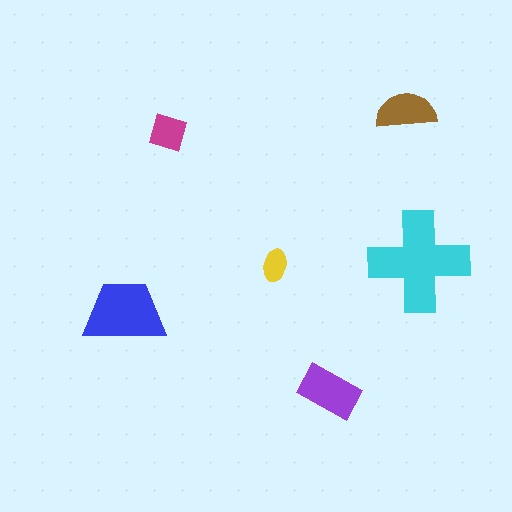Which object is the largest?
The cyan cross.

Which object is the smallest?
The yellow ellipse.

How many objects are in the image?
There are 6 objects in the image.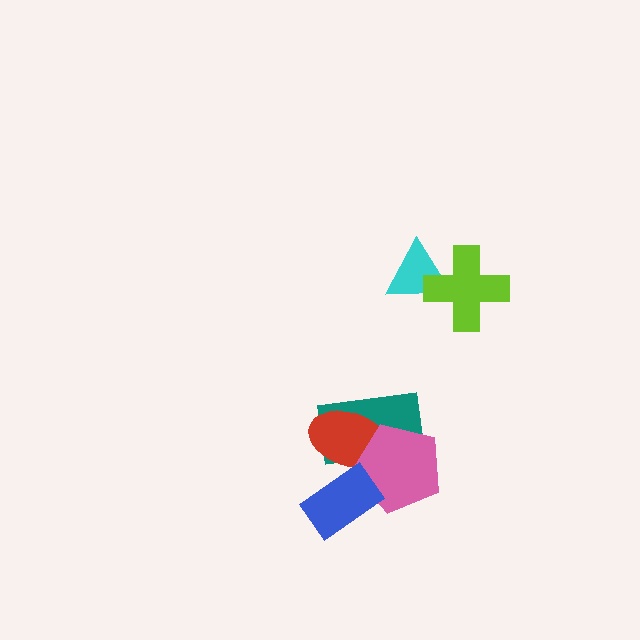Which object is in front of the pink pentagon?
The blue rectangle is in front of the pink pentagon.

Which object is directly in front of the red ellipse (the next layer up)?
The pink pentagon is directly in front of the red ellipse.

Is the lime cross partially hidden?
No, no other shape covers it.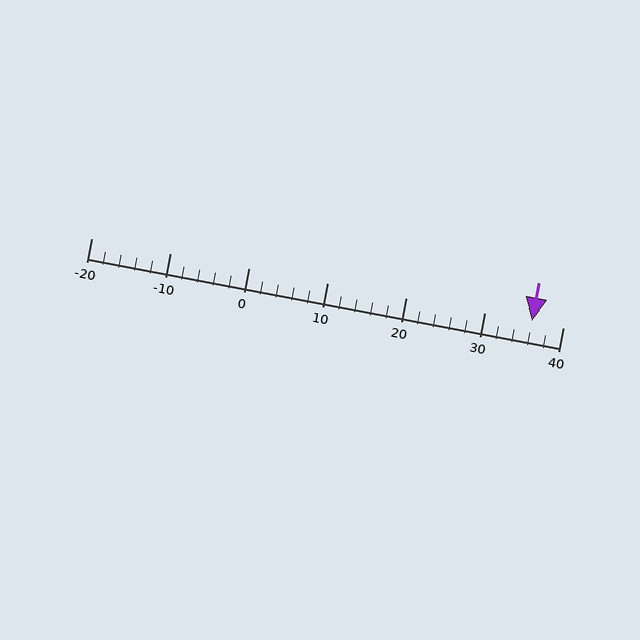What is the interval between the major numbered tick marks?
The major tick marks are spaced 10 units apart.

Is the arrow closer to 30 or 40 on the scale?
The arrow is closer to 40.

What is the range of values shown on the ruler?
The ruler shows values from -20 to 40.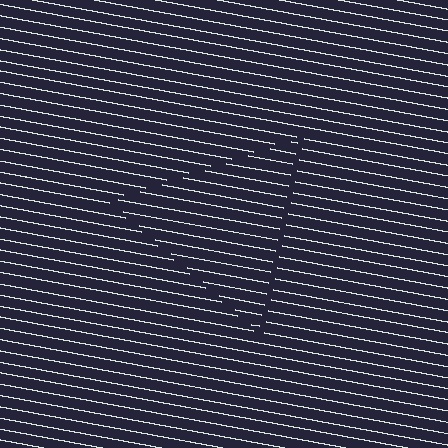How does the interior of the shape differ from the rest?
The interior of the shape contains the same grating, shifted by half a period — the contour is defined by the phase discontinuity where line-ends from the inner and outer gratings abut.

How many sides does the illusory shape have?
3 sides — the line-ends trace a triangle.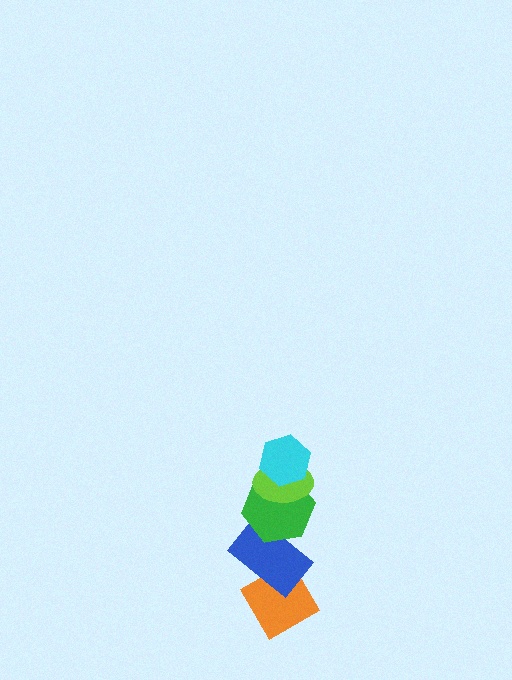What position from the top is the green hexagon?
The green hexagon is 3rd from the top.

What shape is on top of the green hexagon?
The lime ellipse is on top of the green hexagon.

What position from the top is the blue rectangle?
The blue rectangle is 4th from the top.